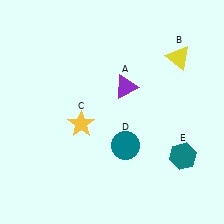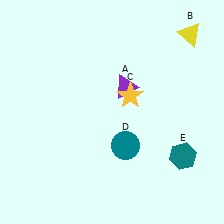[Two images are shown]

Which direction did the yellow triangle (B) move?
The yellow triangle (B) moved up.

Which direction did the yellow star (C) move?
The yellow star (C) moved right.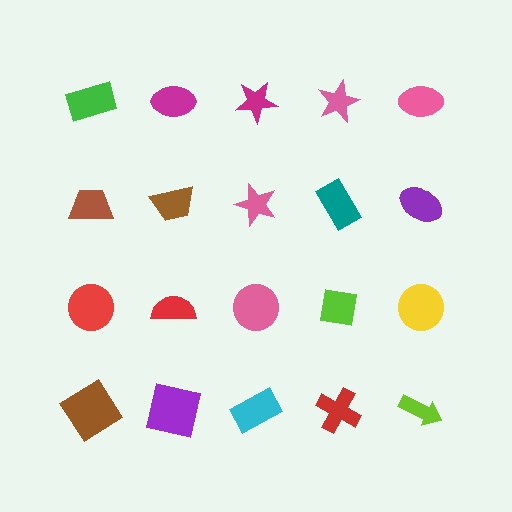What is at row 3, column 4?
A lime square.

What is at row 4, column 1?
A brown diamond.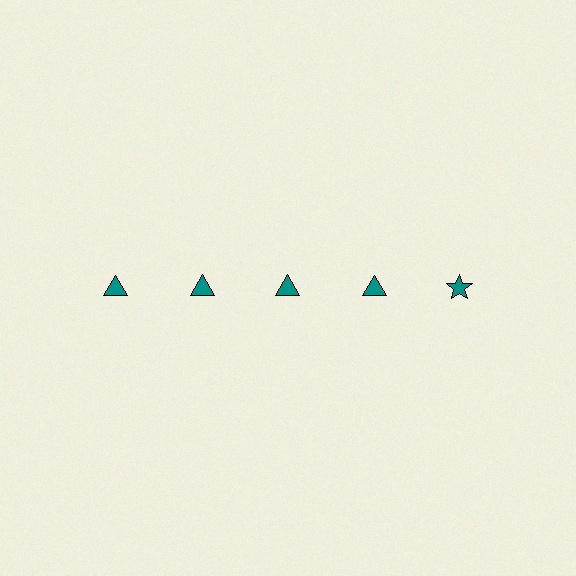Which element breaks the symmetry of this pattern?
The teal star in the top row, rightmost column breaks the symmetry. All other shapes are teal triangles.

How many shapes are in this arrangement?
There are 5 shapes arranged in a grid pattern.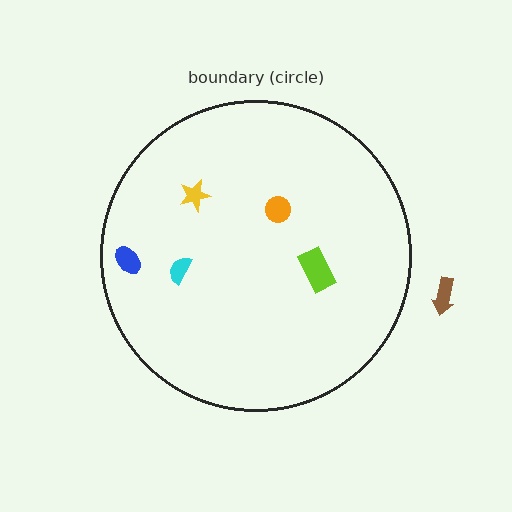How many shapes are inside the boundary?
5 inside, 1 outside.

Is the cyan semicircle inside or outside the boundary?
Inside.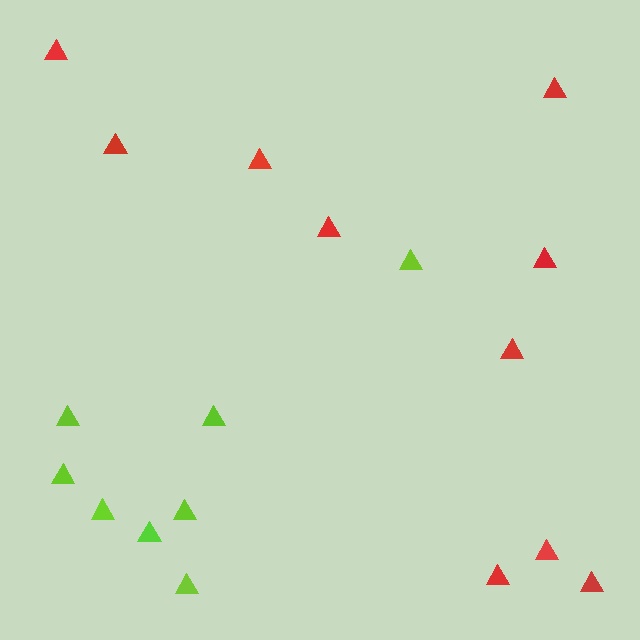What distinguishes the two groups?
There are 2 groups: one group of lime triangles (8) and one group of red triangles (10).